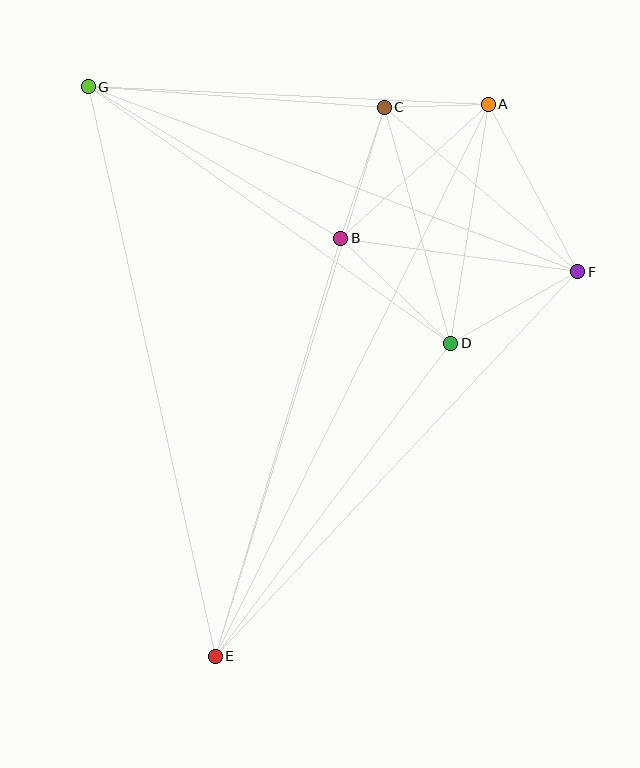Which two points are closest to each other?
Points A and C are closest to each other.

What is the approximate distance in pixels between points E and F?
The distance between E and F is approximately 528 pixels.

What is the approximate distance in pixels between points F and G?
The distance between F and G is approximately 523 pixels.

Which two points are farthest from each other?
Points A and E are farthest from each other.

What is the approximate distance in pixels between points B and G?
The distance between B and G is approximately 294 pixels.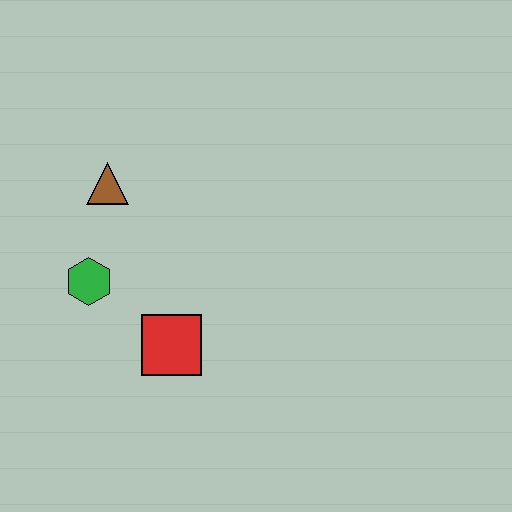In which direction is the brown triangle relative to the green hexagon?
The brown triangle is above the green hexagon.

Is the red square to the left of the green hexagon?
No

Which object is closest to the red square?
The green hexagon is closest to the red square.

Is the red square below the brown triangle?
Yes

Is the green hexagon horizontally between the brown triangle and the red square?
No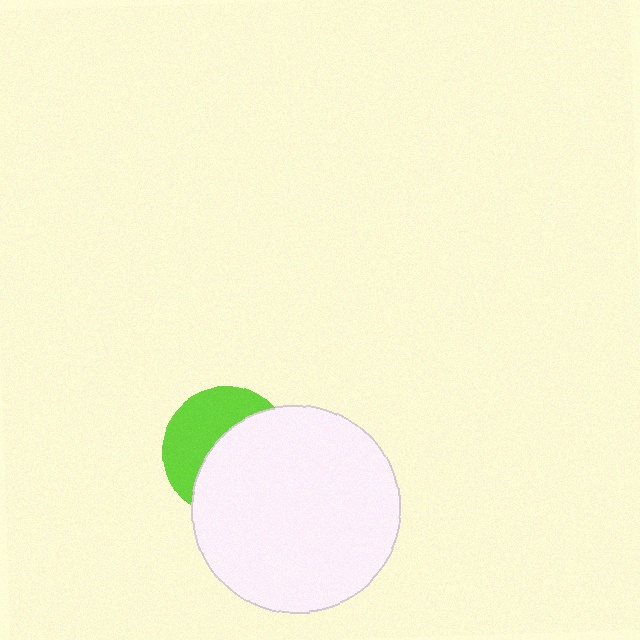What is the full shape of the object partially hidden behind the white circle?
The partially hidden object is a lime circle.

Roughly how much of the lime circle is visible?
A small part of it is visible (roughly 43%).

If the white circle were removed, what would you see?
You would see the complete lime circle.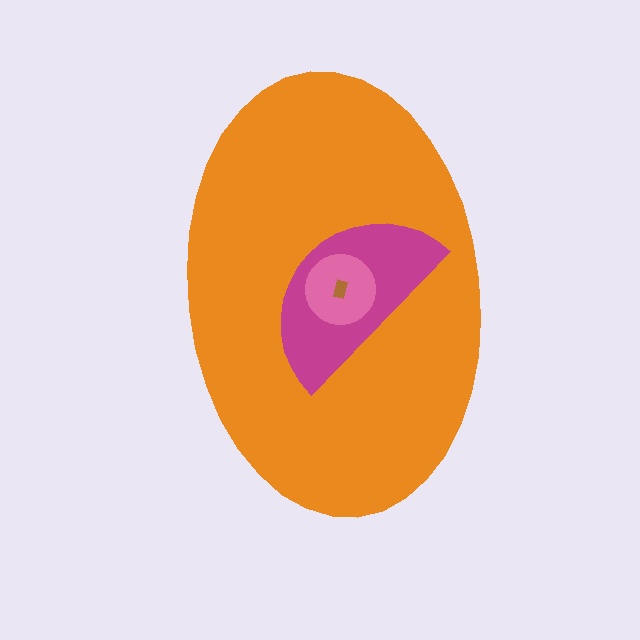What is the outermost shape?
The orange ellipse.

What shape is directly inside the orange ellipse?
The magenta semicircle.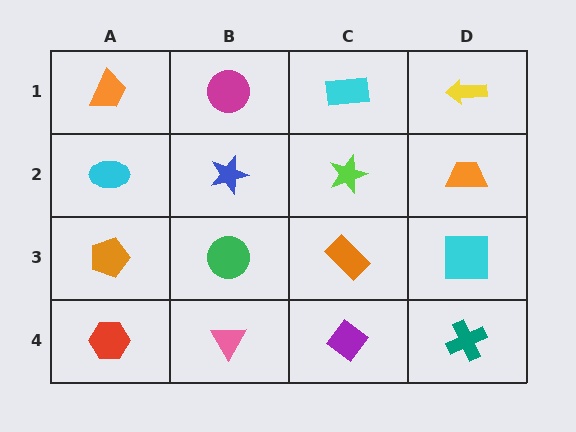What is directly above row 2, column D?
A yellow arrow.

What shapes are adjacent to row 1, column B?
A blue star (row 2, column B), an orange trapezoid (row 1, column A), a cyan rectangle (row 1, column C).